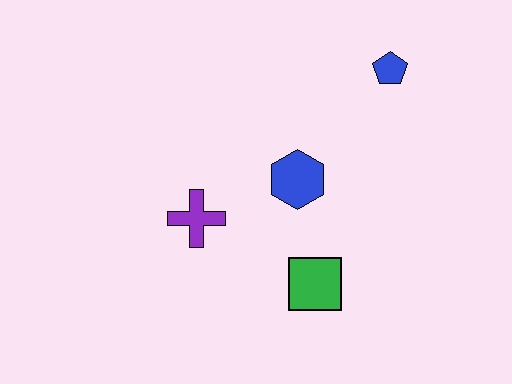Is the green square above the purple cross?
No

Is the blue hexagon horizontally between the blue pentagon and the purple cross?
Yes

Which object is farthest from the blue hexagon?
The blue pentagon is farthest from the blue hexagon.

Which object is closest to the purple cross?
The blue hexagon is closest to the purple cross.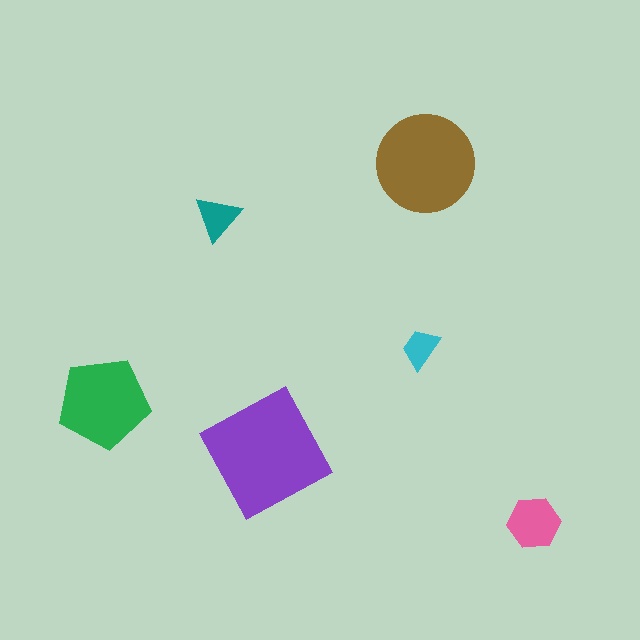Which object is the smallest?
The cyan trapezoid.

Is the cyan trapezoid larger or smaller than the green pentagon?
Smaller.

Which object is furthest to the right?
The pink hexagon is rightmost.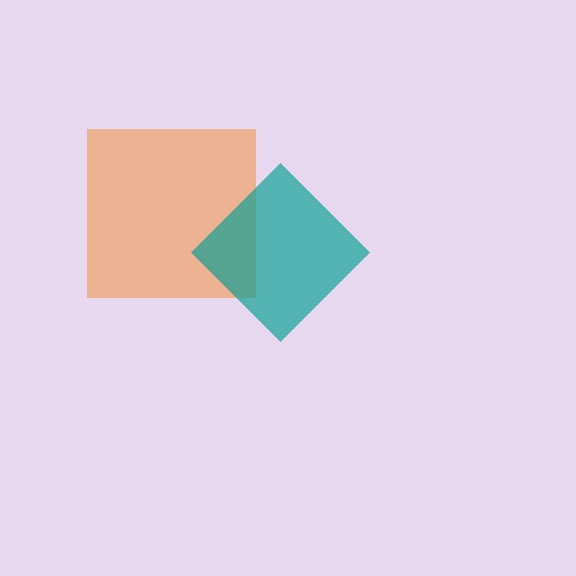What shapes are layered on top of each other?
The layered shapes are: an orange square, a teal diamond.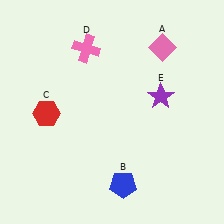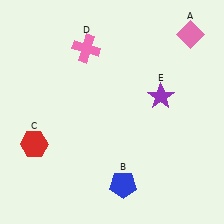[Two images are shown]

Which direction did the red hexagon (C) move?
The red hexagon (C) moved down.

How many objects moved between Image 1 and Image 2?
2 objects moved between the two images.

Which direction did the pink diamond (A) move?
The pink diamond (A) moved right.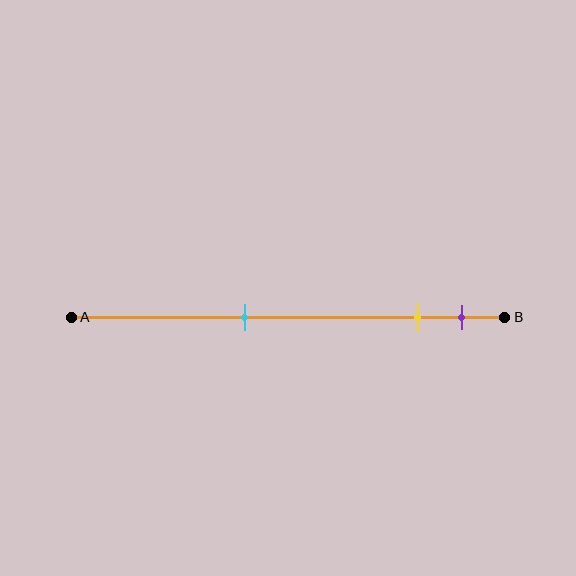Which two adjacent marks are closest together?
The yellow and purple marks are the closest adjacent pair.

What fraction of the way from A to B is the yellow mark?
The yellow mark is approximately 80% (0.8) of the way from A to B.